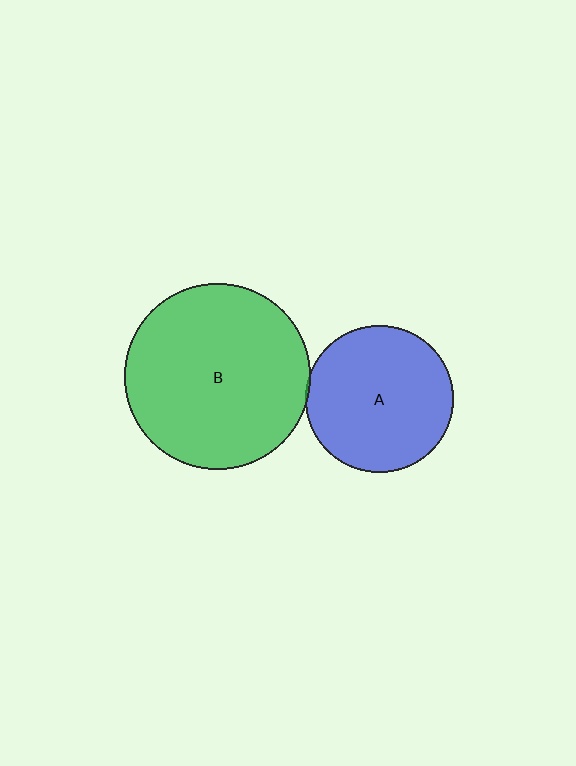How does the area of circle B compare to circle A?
Approximately 1.6 times.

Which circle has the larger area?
Circle B (green).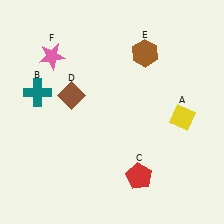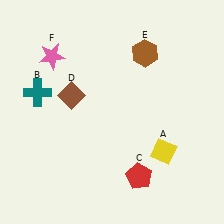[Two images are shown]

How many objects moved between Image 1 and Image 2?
1 object moved between the two images.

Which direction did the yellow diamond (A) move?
The yellow diamond (A) moved down.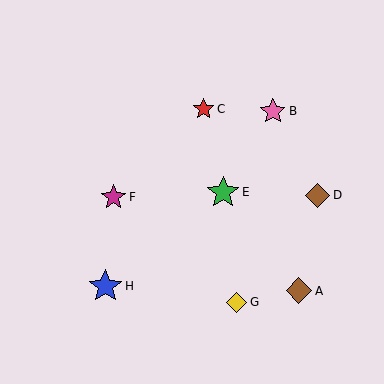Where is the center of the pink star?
The center of the pink star is at (273, 111).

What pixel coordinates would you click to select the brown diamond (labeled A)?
Click at (299, 291) to select the brown diamond A.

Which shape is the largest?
The blue star (labeled H) is the largest.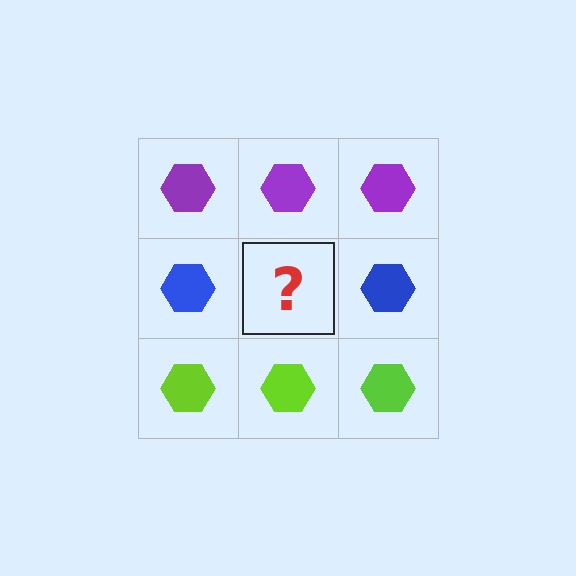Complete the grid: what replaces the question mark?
The question mark should be replaced with a blue hexagon.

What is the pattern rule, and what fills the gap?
The rule is that each row has a consistent color. The gap should be filled with a blue hexagon.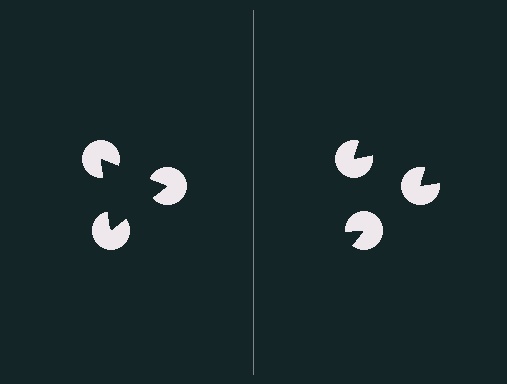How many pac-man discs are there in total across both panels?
6 — 3 on each side.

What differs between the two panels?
The pac-man discs are positioned identically on both sides; only the wedge orientations differ. On the left they align to a triangle; on the right they are misaligned.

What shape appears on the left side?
An illusory triangle.